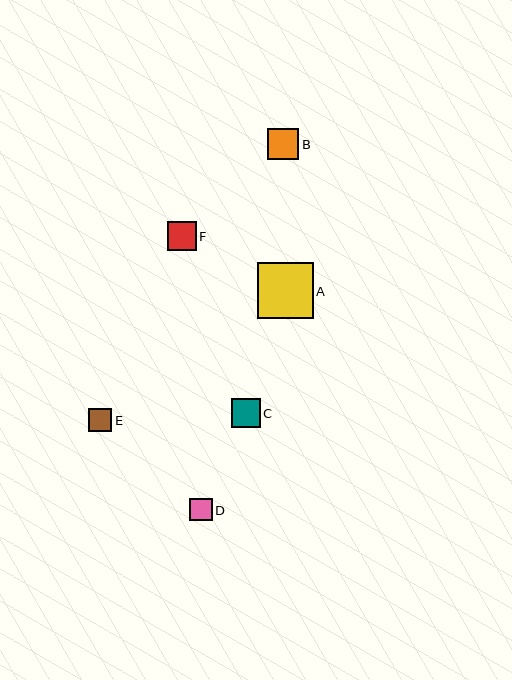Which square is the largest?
Square A is the largest with a size of approximately 56 pixels.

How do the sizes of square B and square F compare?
Square B and square F are approximately the same size.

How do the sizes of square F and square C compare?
Square F and square C are approximately the same size.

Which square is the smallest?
Square D is the smallest with a size of approximately 22 pixels.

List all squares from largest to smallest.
From largest to smallest: A, B, F, C, E, D.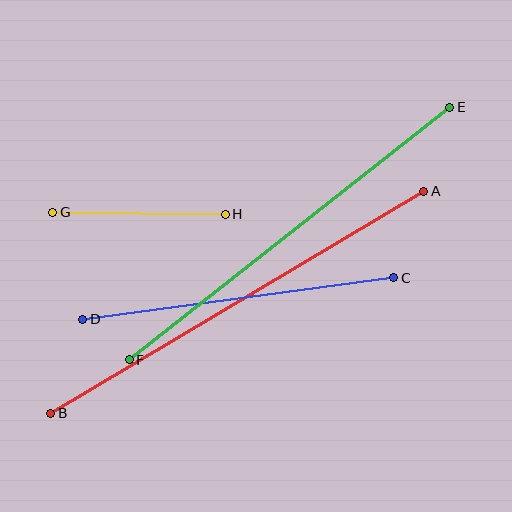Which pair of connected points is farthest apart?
Points A and B are farthest apart.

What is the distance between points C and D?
The distance is approximately 314 pixels.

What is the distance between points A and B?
The distance is approximately 434 pixels.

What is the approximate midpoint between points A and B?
The midpoint is at approximately (237, 302) pixels.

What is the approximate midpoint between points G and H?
The midpoint is at approximately (139, 213) pixels.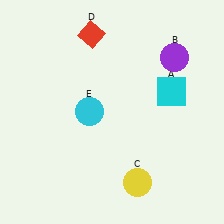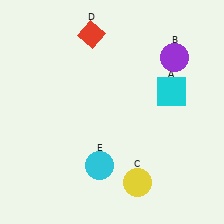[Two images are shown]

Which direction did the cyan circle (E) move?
The cyan circle (E) moved down.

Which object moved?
The cyan circle (E) moved down.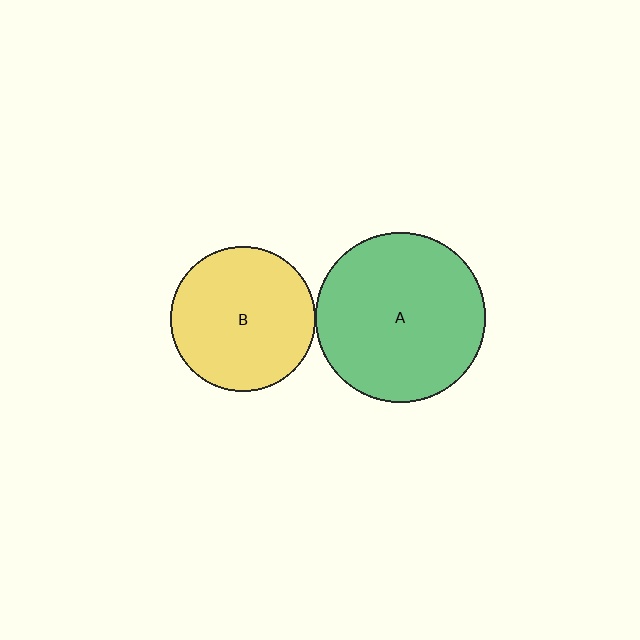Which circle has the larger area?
Circle A (green).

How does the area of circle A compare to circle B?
Approximately 1.4 times.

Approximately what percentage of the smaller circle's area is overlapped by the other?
Approximately 5%.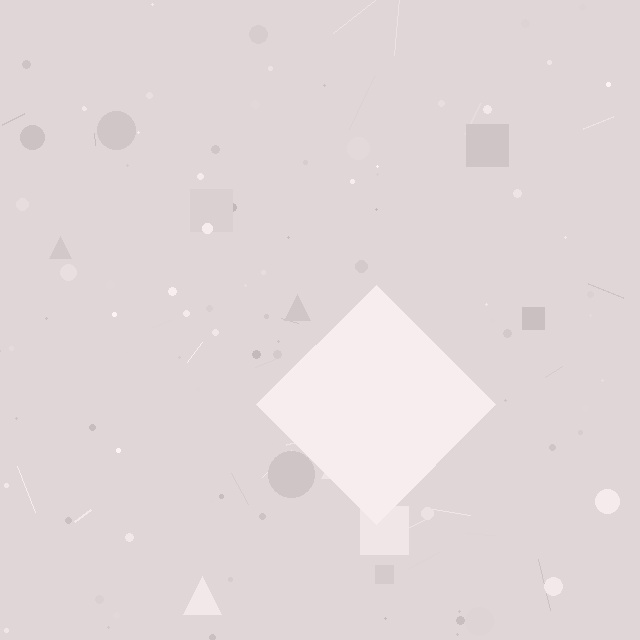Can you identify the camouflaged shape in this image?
The camouflaged shape is a diamond.